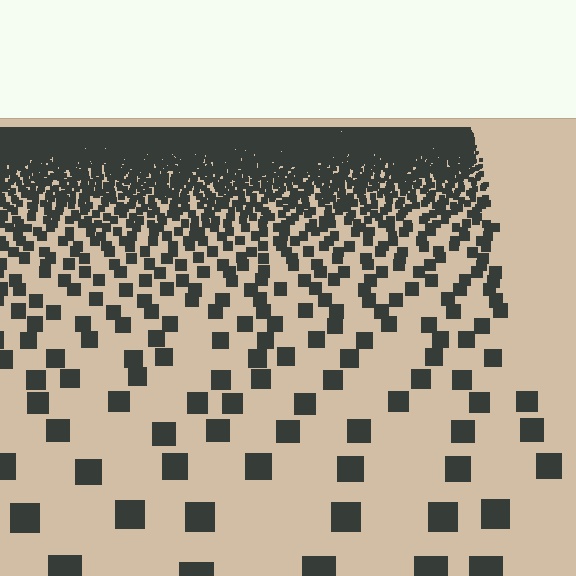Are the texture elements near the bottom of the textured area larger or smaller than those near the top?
Larger. Near the bottom, elements are closer to the viewer and appear at a bigger on-screen size.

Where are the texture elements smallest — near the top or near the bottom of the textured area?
Near the top.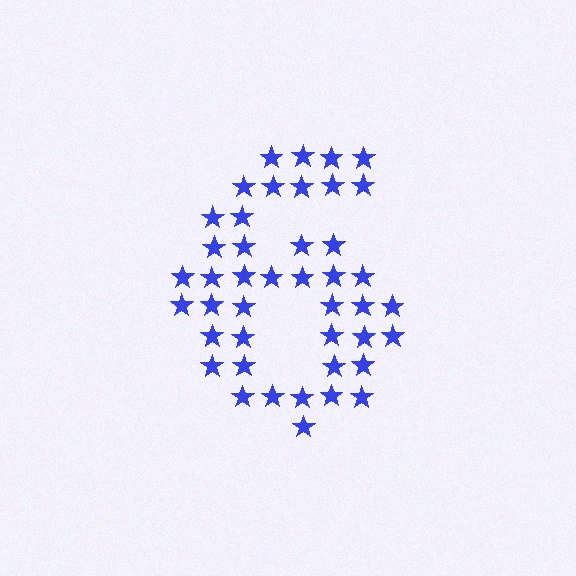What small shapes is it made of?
It is made of small stars.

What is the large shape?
The large shape is the digit 6.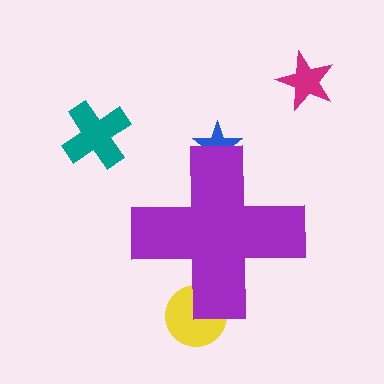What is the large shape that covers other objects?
A purple cross.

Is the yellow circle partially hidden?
Yes, the yellow circle is partially hidden behind the purple cross.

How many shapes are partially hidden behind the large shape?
2 shapes are partially hidden.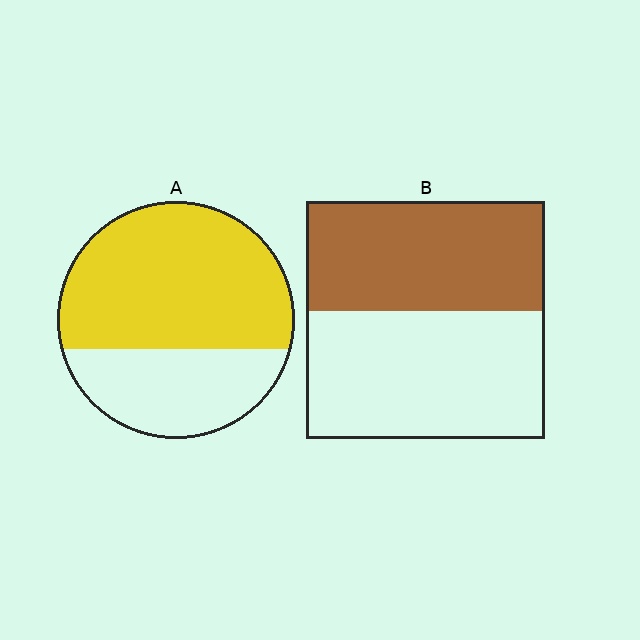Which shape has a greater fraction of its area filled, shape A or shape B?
Shape A.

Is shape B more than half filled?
Roughly half.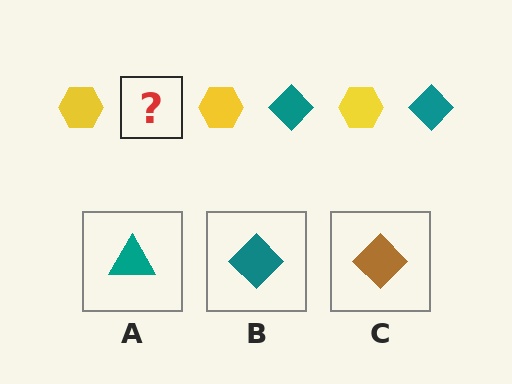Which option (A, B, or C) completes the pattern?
B.